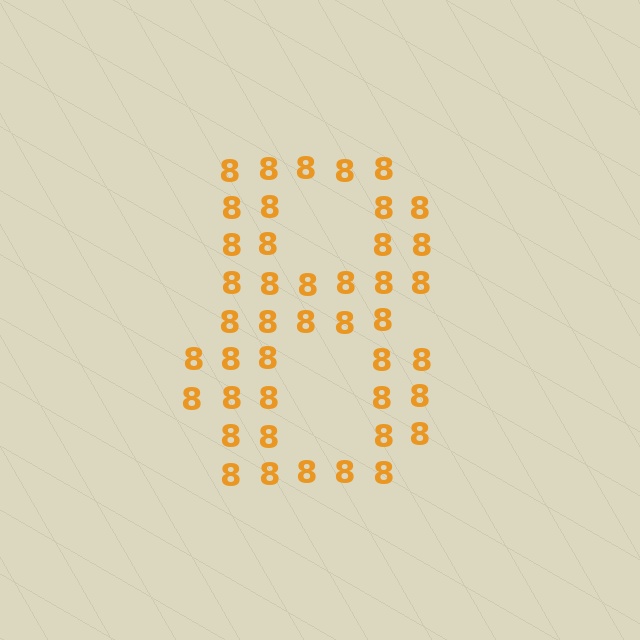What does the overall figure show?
The overall figure shows the digit 8.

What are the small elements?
The small elements are digit 8's.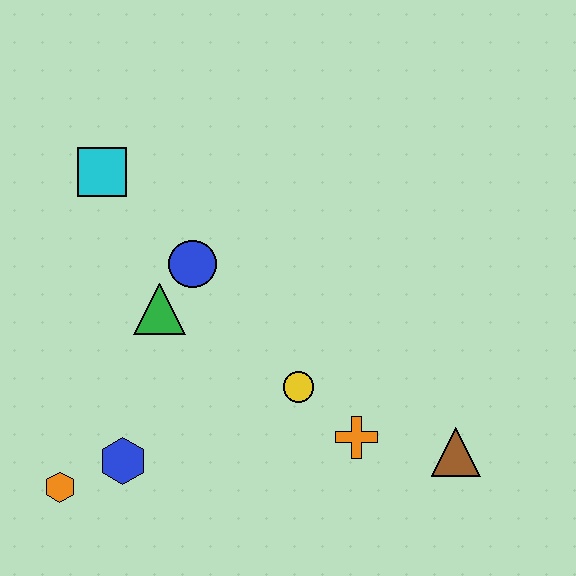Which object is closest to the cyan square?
The blue circle is closest to the cyan square.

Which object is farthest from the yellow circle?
The cyan square is farthest from the yellow circle.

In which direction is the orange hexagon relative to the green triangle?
The orange hexagon is below the green triangle.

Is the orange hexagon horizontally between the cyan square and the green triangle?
No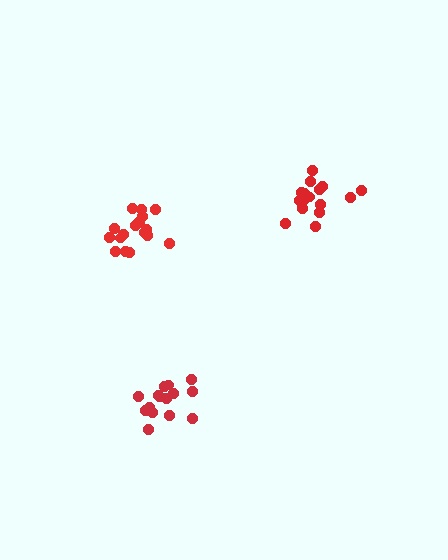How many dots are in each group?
Group 1: 17 dots, Group 2: 16 dots, Group 3: 15 dots (48 total).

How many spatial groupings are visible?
There are 3 spatial groupings.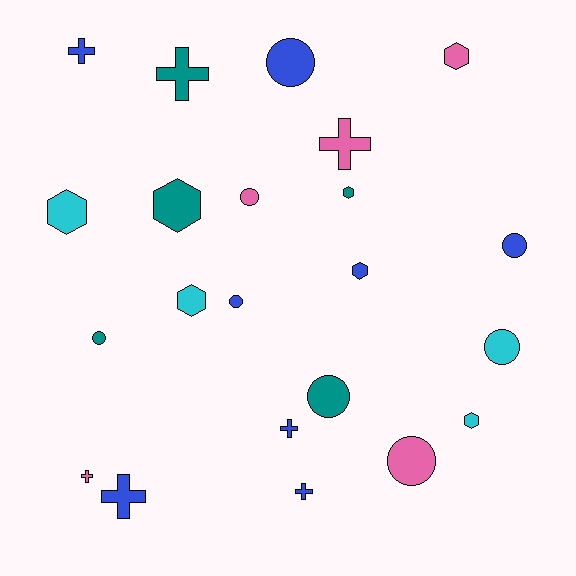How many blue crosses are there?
There are 4 blue crosses.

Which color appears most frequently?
Blue, with 8 objects.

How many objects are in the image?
There are 22 objects.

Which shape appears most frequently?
Circle, with 8 objects.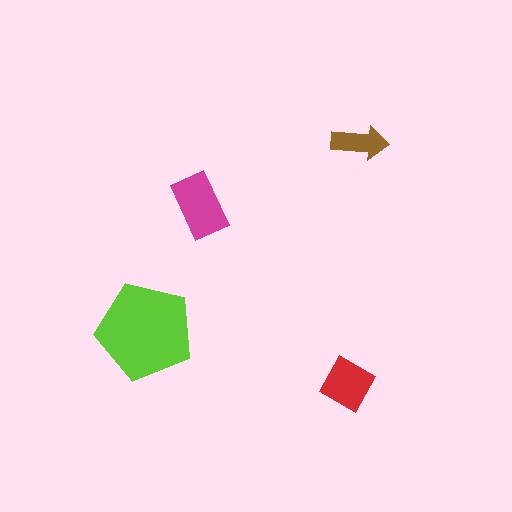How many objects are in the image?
There are 4 objects in the image.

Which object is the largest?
The lime pentagon.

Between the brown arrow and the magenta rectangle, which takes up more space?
The magenta rectangle.